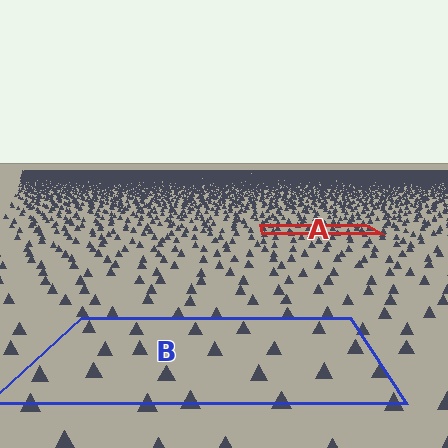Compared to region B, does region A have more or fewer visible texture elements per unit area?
Region A has more texture elements per unit area — they are packed more densely because it is farther away.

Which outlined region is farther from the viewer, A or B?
Region A is farther from the viewer — the texture elements inside it appear smaller and more densely packed.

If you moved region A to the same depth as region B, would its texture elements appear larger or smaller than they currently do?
They would appear larger. At a closer depth, the same texture elements are projected at a bigger on-screen size.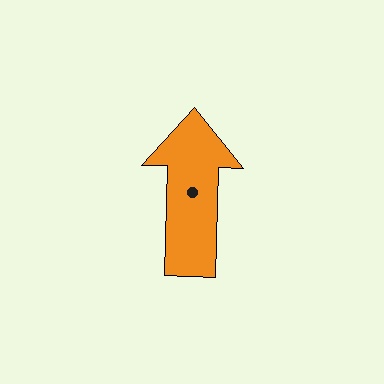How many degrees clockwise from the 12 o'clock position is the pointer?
Approximately 2 degrees.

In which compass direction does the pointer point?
North.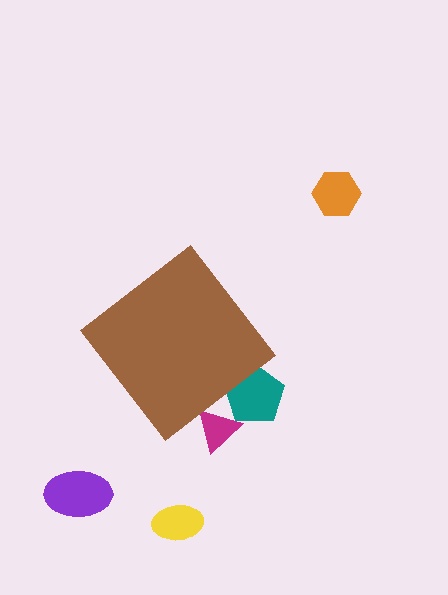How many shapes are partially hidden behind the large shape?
2 shapes are partially hidden.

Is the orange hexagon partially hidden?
No, the orange hexagon is fully visible.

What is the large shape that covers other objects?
A brown diamond.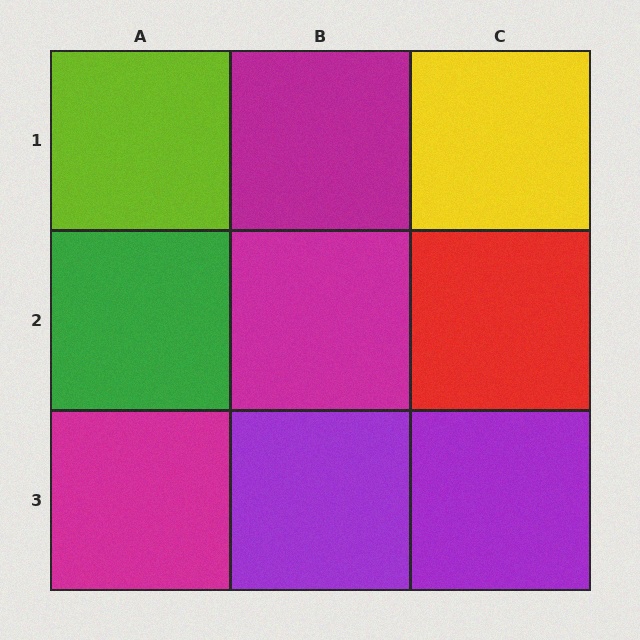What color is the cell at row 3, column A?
Magenta.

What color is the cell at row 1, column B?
Magenta.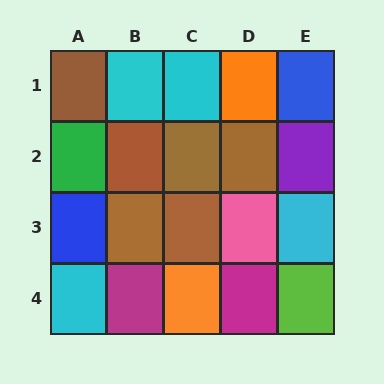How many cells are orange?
2 cells are orange.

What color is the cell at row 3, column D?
Pink.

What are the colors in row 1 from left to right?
Brown, cyan, cyan, orange, blue.